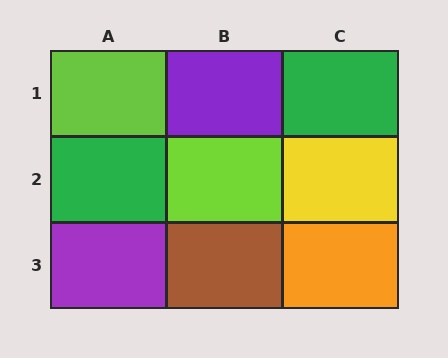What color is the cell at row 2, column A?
Green.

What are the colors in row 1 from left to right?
Lime, purple, green.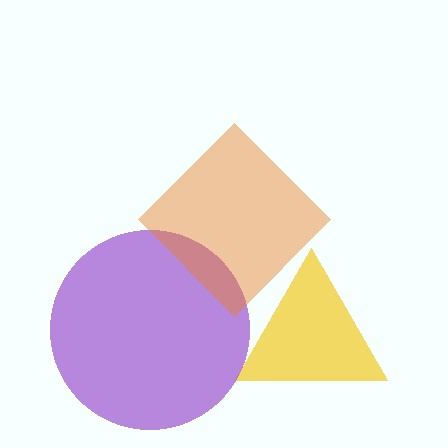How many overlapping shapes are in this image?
There are 3 overlapping shapes in the image.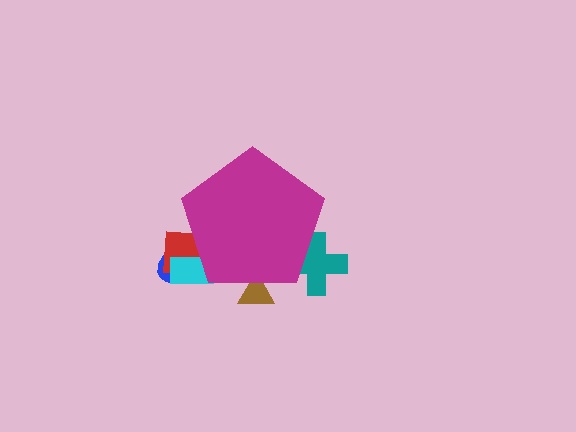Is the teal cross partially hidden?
Yes, the teal cross is partially hidden behind the magenta pentagon.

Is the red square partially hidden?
Yes, the red square is partially hidden behind the magenta pentagon.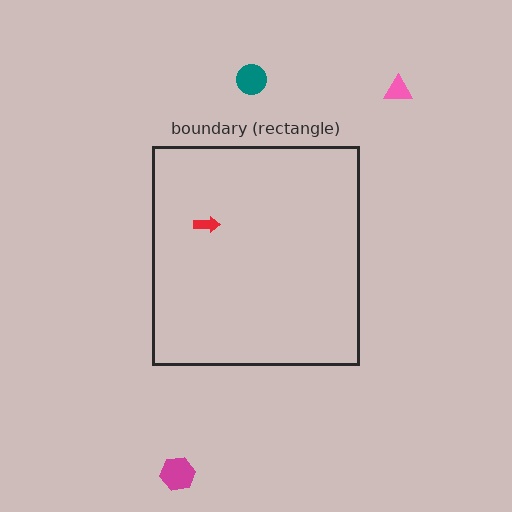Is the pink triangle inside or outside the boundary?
Outside.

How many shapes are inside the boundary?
1 inside, 3 outside.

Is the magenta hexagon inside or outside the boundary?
Outside.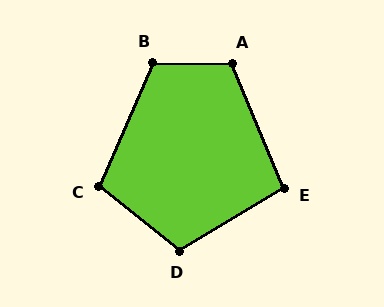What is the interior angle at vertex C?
Approximately 105 degrees (obtuse).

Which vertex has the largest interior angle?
B, at approximately 113 degrees.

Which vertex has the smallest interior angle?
E, at approximately 98 degrees.